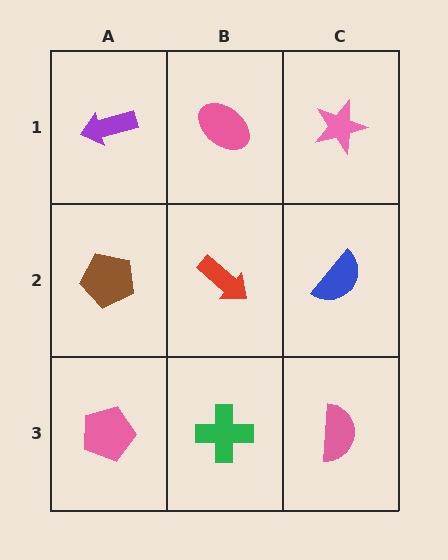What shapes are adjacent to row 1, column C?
A blue semicircle (row 2, column C), a pink ellipse (row 1, column B).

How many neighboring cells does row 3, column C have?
2.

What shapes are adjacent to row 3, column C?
A blue semicircle (row 2, column C), a green cross (row 3, column B).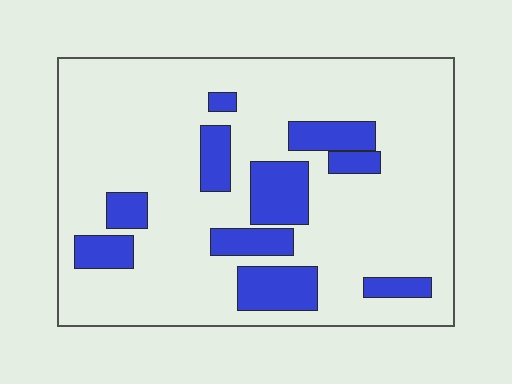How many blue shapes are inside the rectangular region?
10.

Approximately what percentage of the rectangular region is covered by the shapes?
Approximately 20%.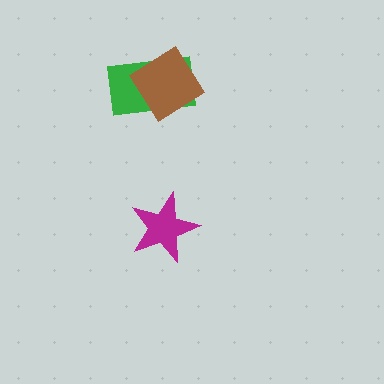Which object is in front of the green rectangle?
The brown diamond is in front of the green rectangle.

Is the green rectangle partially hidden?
Yes, it is partially covered by another shape.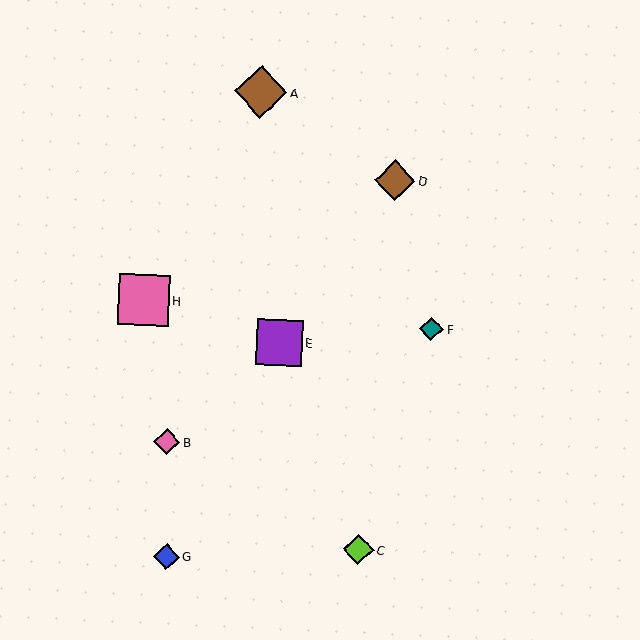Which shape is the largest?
The brown diamond (labeled A) is the largest.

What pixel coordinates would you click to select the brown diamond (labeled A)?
Click at (261, 92) to select the brown diamond A.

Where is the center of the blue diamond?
The center of the blue diamond is at (166, 557).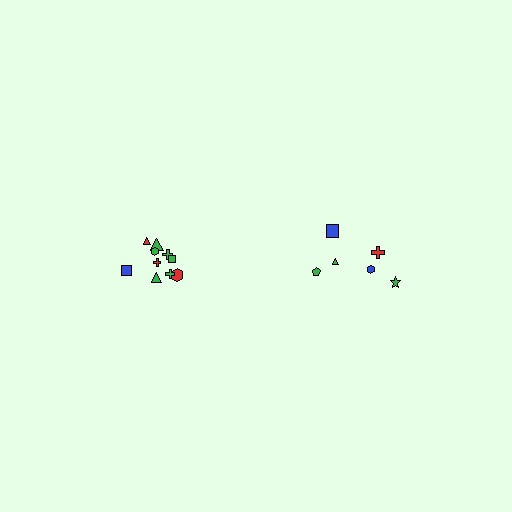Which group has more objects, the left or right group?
The left group.